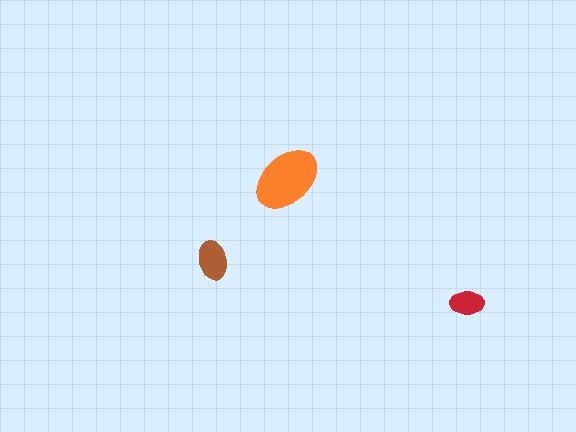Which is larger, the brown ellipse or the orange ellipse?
The orange one.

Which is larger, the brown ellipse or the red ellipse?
The brown one.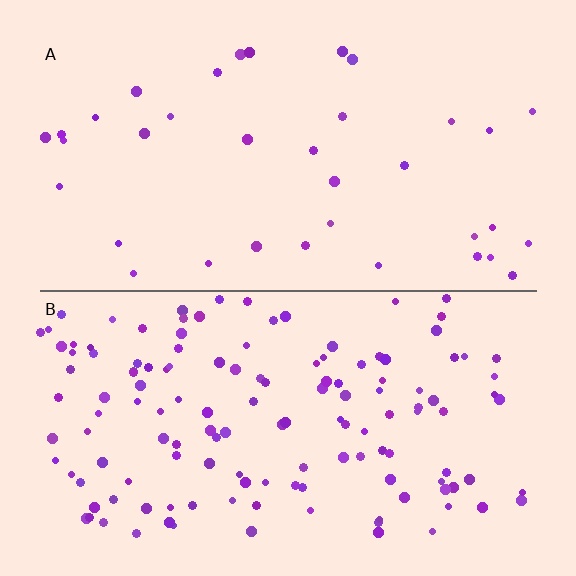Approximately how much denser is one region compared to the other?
Approximately 3.8× — region B over region A.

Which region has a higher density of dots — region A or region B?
B (the bottom).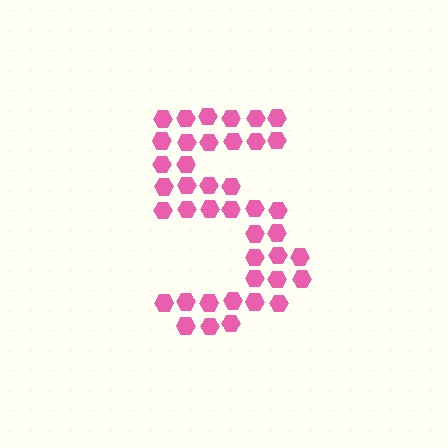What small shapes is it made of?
It is made of small hexagons.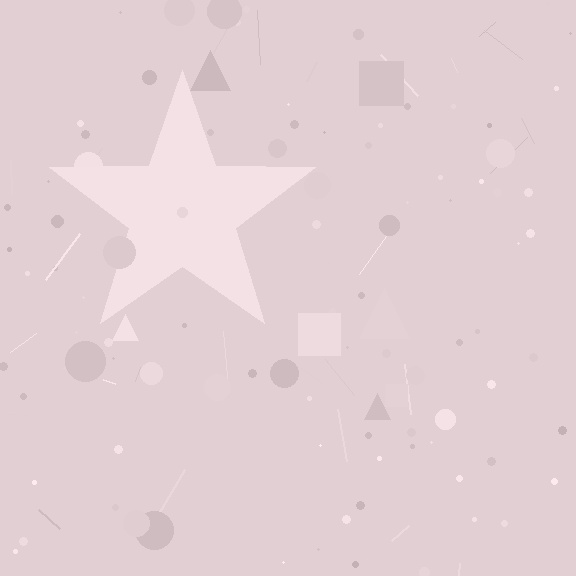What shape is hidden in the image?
A star is hidden in the image.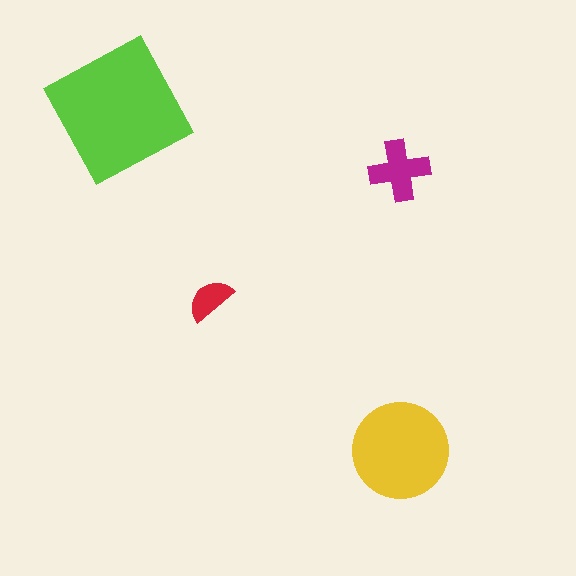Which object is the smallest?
The red semicircle.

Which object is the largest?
The lime square.